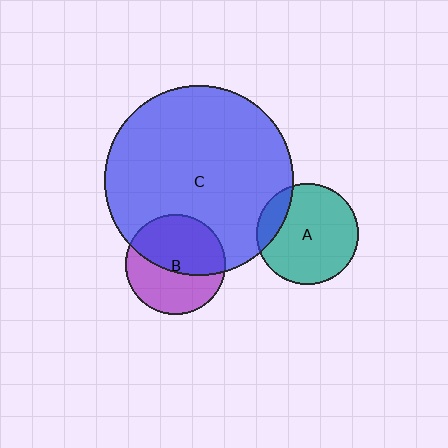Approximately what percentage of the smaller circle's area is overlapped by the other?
Approximately 15%.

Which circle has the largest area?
Circle C (blue).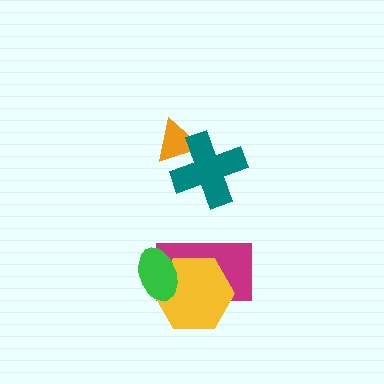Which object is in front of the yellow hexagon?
The green ellipse is in front of the yellow hexagon.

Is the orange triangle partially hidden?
Yes, it is partially covered by another shape.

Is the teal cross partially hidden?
No, no other shape covers it.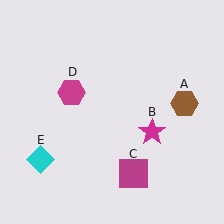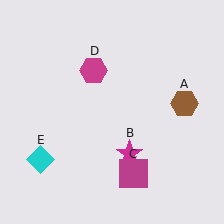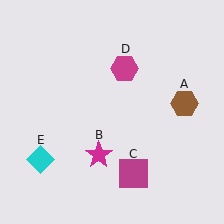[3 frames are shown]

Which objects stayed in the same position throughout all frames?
Brown hexagon (object A) and magenta square (object C) and cyan diamond (object E) remained stationary.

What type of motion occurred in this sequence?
The magenta star (object B), magenta hexagon (object D) rotated clockwise around the center of the scene.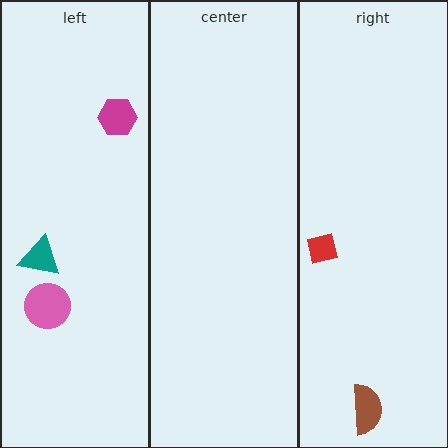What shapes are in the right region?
The red square, the brown semicircle.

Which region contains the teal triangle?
The left region.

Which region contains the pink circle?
The left region.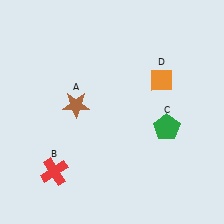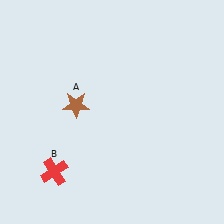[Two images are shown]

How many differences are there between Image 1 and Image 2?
There are 2 differences between the two images.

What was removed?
The orange diamond (D), the green pentagon (C) were removed in Image 2.